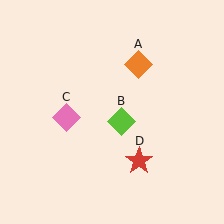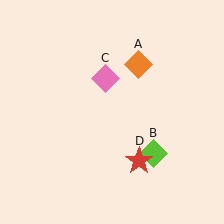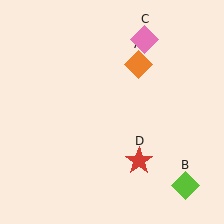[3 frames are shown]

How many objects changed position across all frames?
2 objects changed position: lime diamond (object B), pink diamond (object C).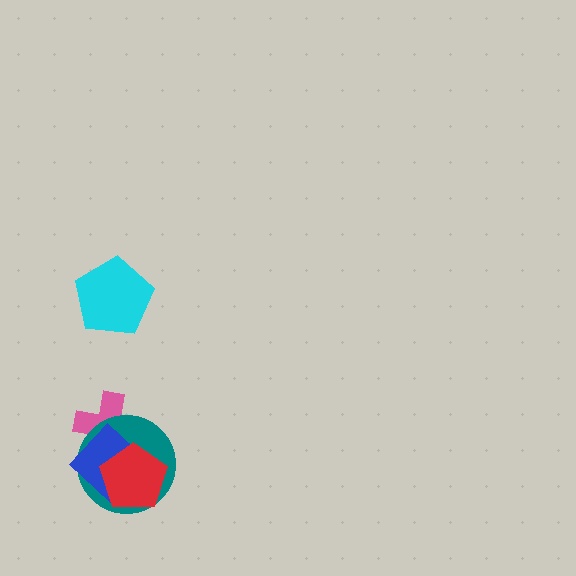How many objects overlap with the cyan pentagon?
0 objects overlap with the cyan pentagon.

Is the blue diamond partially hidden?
Yes, it is partially covered by another shape.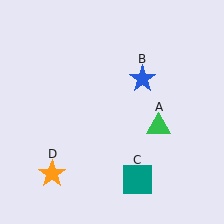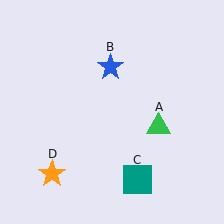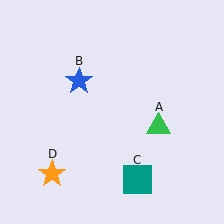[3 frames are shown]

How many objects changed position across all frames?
1 object changed position: blue star (object B).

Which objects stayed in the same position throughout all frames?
Green triangle (object A) and teal square (object C) and orange star (object D) remained stationary.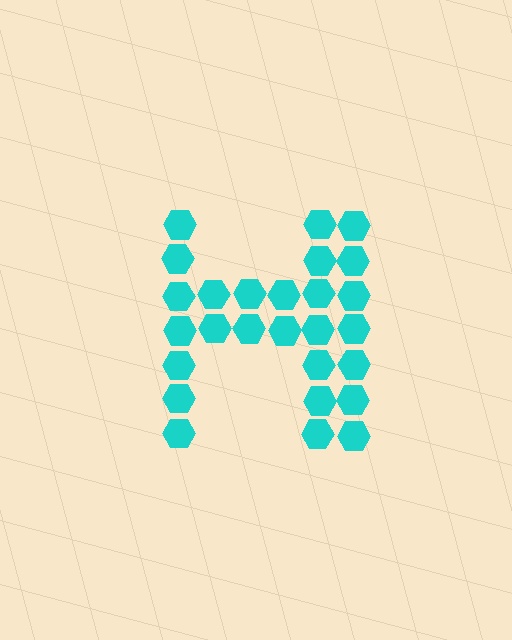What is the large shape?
The large shape is the letter H.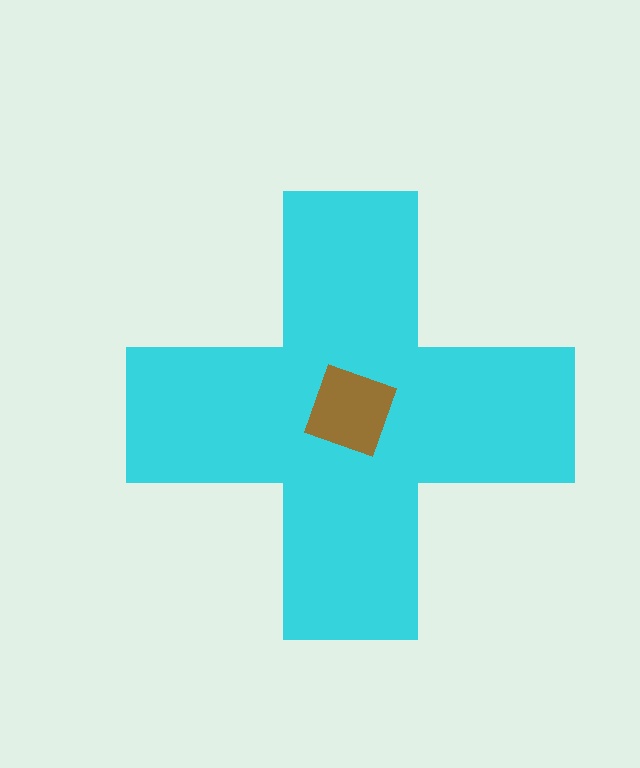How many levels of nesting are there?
2.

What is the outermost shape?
The cyan cross.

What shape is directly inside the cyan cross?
The brown square.